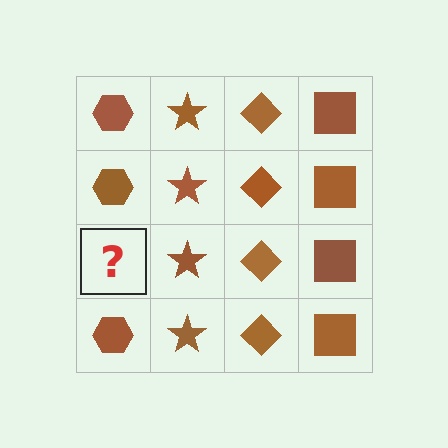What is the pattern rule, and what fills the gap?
The rule is that each column has a consistent shape. The gap should be filled with a brown hexagon.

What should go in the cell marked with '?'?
The missing cell should contain a brown hexagon.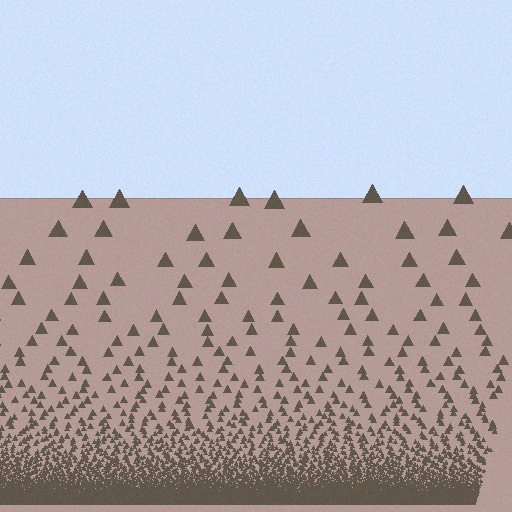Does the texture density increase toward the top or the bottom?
Density increases toward the bottom.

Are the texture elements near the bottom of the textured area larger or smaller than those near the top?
Smaller. The gradient is inverted — elements near the bottom are smaller and denser.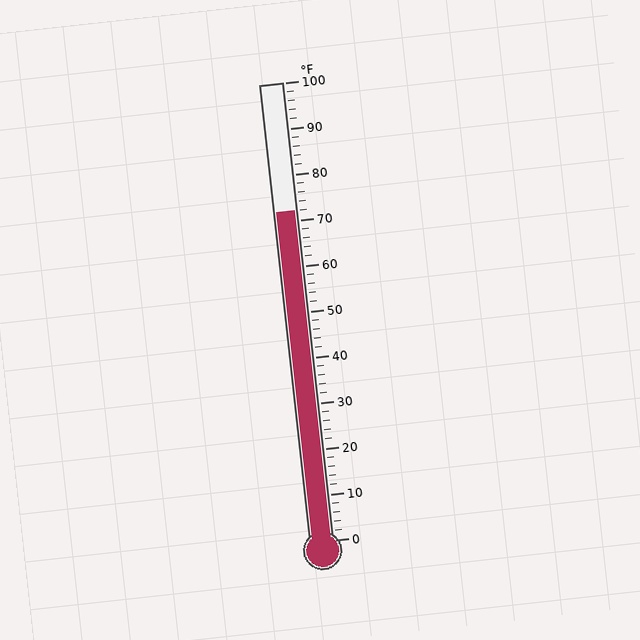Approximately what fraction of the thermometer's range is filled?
The thermometer is filled to approximately 70% of its range.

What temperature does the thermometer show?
The thermometer shows approximately 72°F.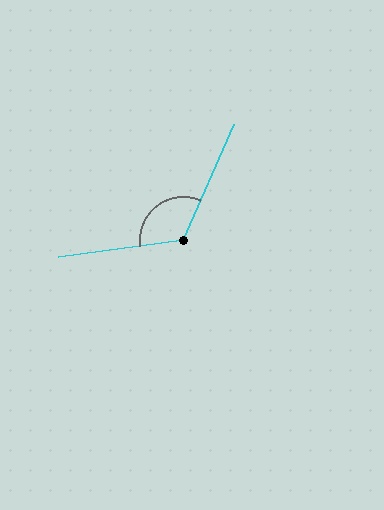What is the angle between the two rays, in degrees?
Approximately 121 degrees.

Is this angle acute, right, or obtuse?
It is obtuse.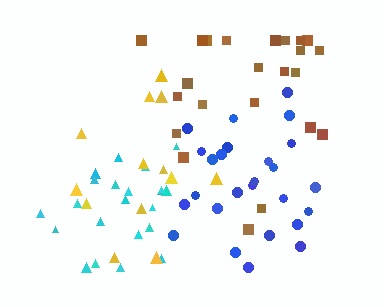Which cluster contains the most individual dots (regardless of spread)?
Blue (26).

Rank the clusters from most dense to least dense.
cyan, blue, brown, yellow.